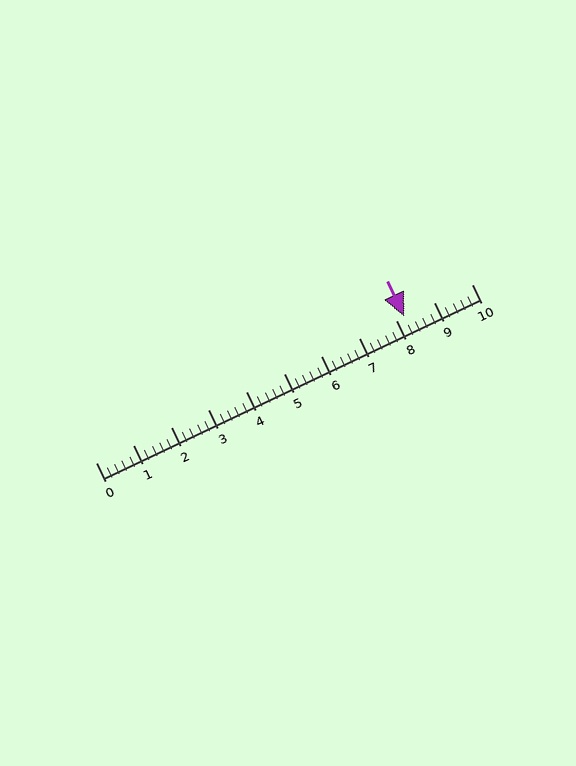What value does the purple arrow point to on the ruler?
The purple arrow points to approximately 8.2.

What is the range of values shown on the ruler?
The ruler shows values from 0 to 10.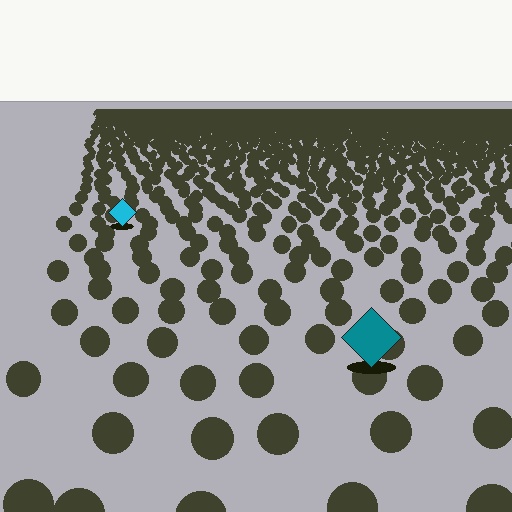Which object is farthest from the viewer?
The cyan diamond is farthest from the viewer. It appears smaller and the ground texture around it is denser.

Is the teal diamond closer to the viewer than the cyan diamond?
Yes. The teal diamond is closer — you can tell from the texture gradient: the ground texture is coarser near it.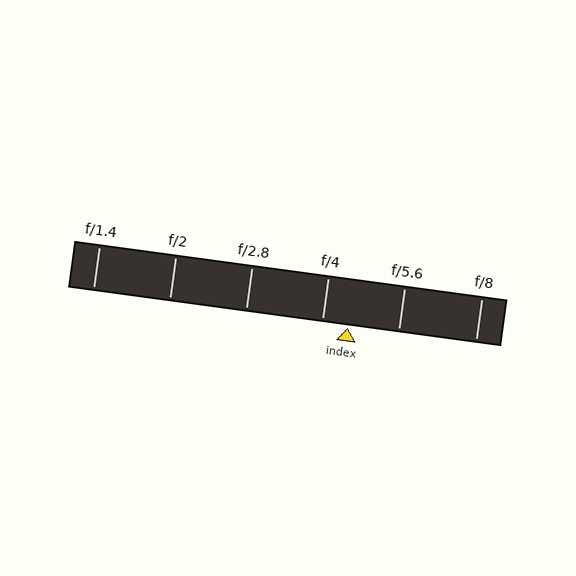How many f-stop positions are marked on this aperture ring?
There are 6 f-stop positions marked.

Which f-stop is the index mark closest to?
The index mark is closest to f/4.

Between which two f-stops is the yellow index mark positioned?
The index mark is between f/4 and f/5.6.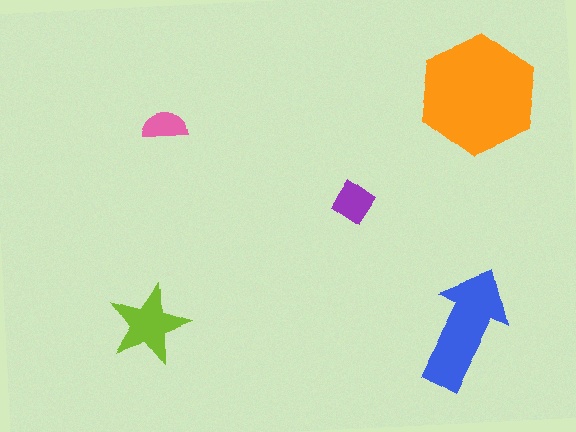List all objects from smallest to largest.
The pink semicircle, the purple diamond, the lime star, the blue arrow, the orange hexagon.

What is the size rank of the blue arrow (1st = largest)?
2nd.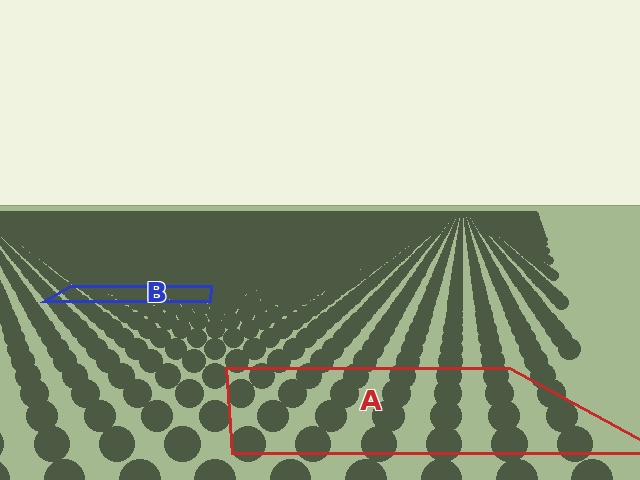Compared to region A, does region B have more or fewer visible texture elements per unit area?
Region B has more texture elements per unit area — they are packed more densely because it is farther away.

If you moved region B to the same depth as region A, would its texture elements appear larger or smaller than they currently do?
They would appear larger. At a closer depth, the same texture elements are projected at a bigger on-screen size.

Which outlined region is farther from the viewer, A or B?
Region B is farther from the viewer — the texture elements inside it appear smaller and more densely packed.